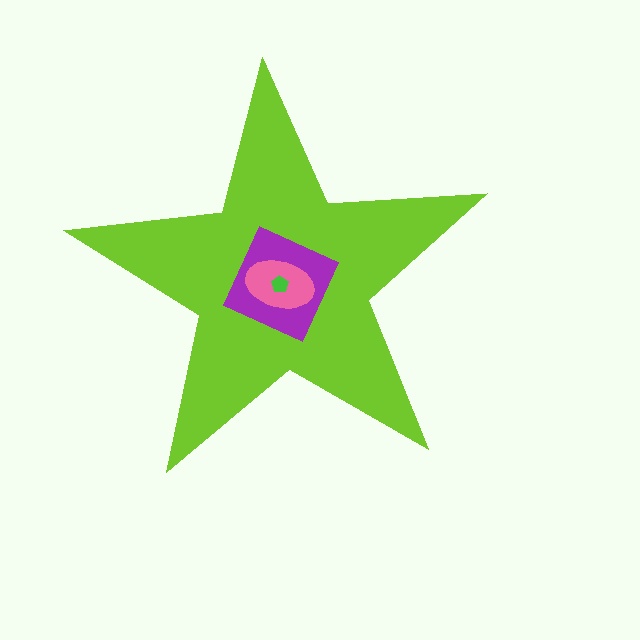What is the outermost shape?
The lime star.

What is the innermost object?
The green pentagon.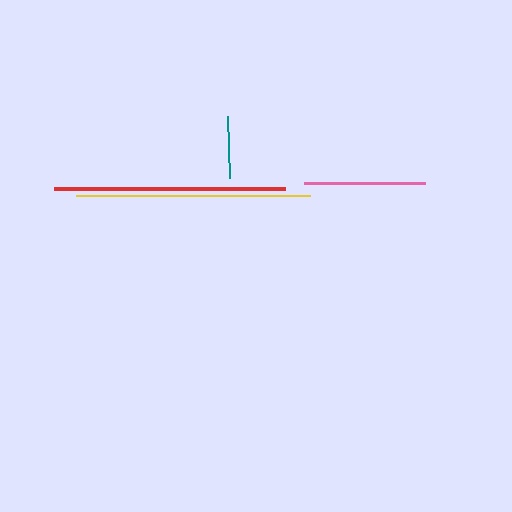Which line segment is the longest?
The yellow line is the longest at approximately 234 pixels.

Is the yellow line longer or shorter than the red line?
The yellow line is longer than the red line.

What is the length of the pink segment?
The pink segment is approximately 122 pixels long.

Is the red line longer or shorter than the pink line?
The red line is longer than the pink line.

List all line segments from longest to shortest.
From longest to shortest: yellow, red, pink, teal.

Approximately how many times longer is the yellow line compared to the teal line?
The yellow line is approximately 3.8 times the length of the teal line.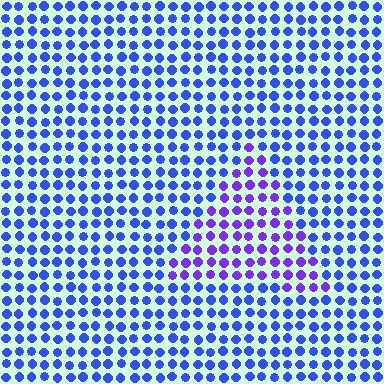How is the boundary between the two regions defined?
The boundary is defined purely by a slight shift in hue (about 37 degrees). Spacing, size, and orientation are identical on both sides.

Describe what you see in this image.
The image is filled with small blue elements in a uniform arrangement. A triangle-shaped region is visible where the elements are tinted to a slightly different hue, forming a subtle color boundary.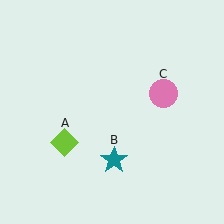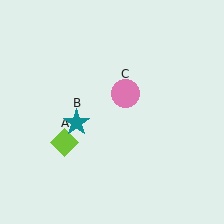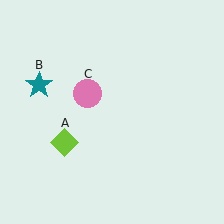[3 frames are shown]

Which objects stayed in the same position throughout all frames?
Lime diamond (object A) remained stationary.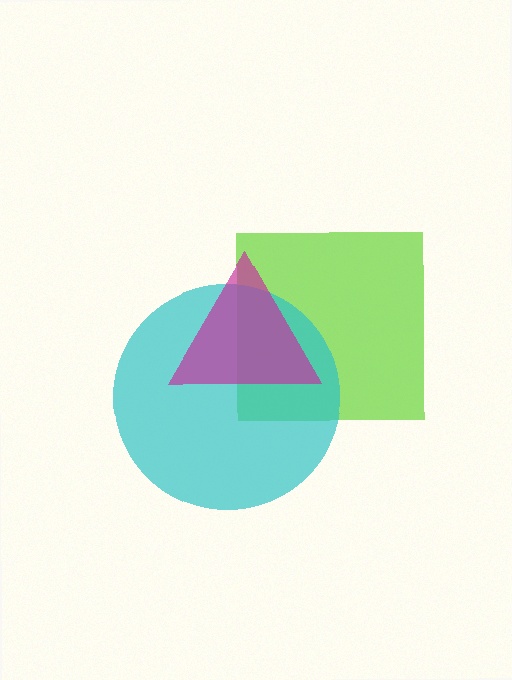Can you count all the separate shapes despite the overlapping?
Yes, there are 3 separate shapes.